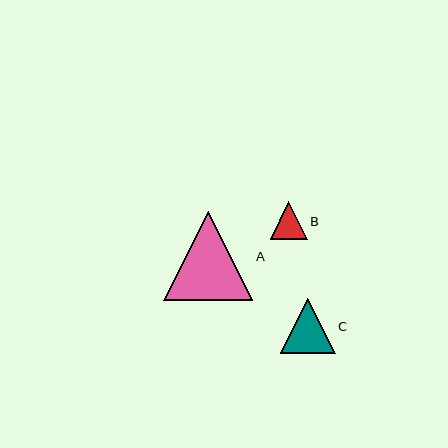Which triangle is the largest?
Triangle A is the largest with a size of approximately 89 pixels.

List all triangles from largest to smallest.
From largest to smallest: A, C, B.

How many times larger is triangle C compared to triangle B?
Triangle C is approximately 1.5 times the size of triangle B.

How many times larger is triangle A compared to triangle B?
Triangle A is approximately 2.4 times the size of triangle B.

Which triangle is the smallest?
Triangle B is the smallest with a size of approximately 37 pixels.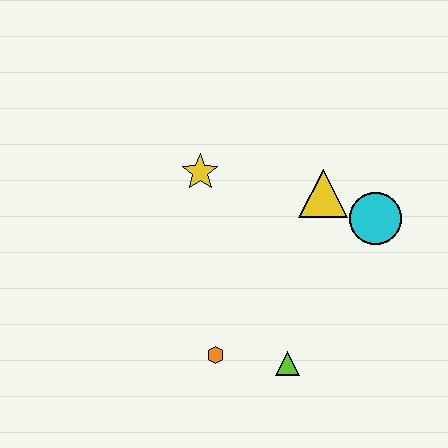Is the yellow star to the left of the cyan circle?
Yes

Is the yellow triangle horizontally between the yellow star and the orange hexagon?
No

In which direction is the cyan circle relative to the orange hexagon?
The cyan circle is to the right of the orange hexagon.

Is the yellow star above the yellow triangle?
Yes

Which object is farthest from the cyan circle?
The orange hexagon is farthest from the cyan circle.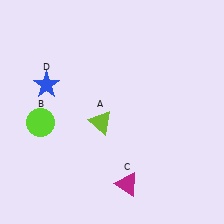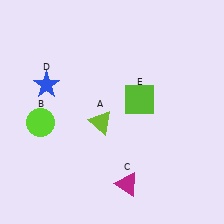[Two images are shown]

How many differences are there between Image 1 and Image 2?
There is 1 difference between the two images.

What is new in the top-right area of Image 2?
A lime square (E) was added in the top-right area of Image 2.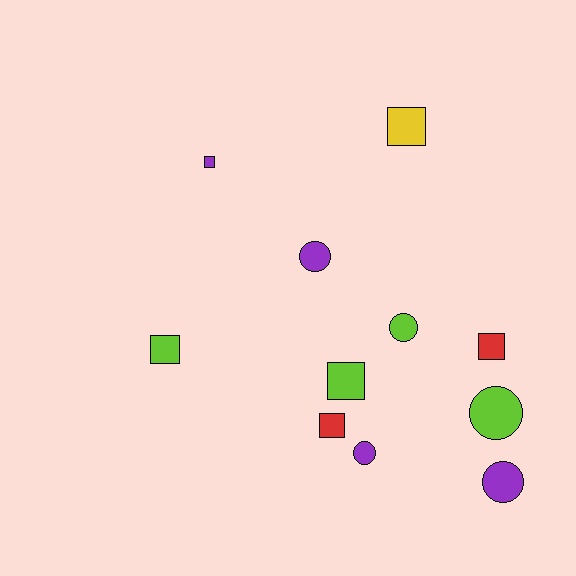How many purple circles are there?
There are 3 purple circles.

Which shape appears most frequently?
Square, with 6 objects.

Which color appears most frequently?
Lime, with 4 objects.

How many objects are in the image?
There are 11 objects.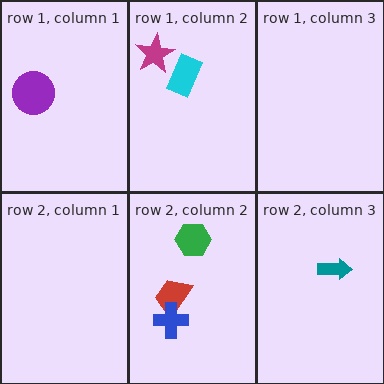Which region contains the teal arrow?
The row 2, column 3 region.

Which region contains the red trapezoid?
The row 2, column 2 region.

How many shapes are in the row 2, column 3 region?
1.